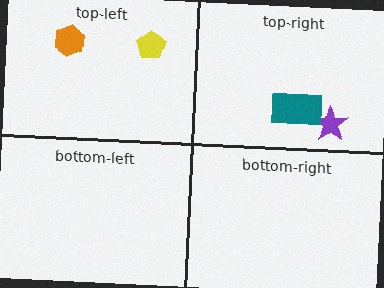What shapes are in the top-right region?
The purple star, the teal rectangle.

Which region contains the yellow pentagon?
The top-left region.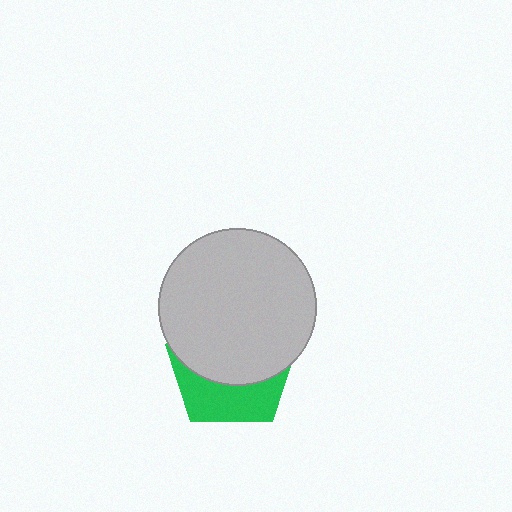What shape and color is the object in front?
The object in front is a light gray circle.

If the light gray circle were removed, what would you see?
You would see the complete green pentagon.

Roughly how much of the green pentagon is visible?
A small part of it is visible (roughly 37%).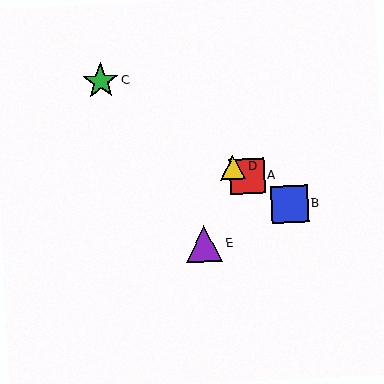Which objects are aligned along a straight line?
Objects A, B, C, D are aligned along a straight line.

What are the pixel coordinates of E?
Object E is at (204, 244).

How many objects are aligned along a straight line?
4 objects (A, B, C, D) are aligned along a straight line.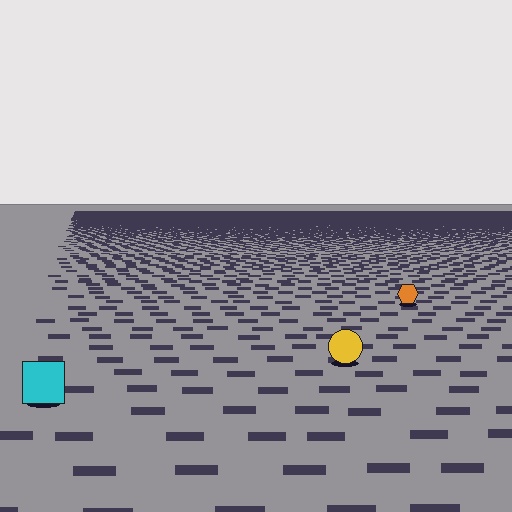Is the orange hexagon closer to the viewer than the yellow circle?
No. The yellow circle is closer — you can tell from the texture gradient: the ground texture is coarser near it.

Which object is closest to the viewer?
The cyan square is closest. The texture marks near it are larger and more spread out.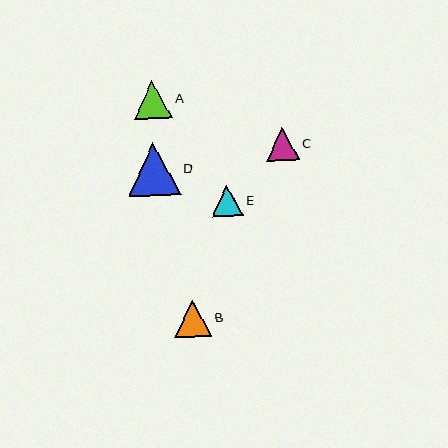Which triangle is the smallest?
Triangle E is the smallest with a size of approximately 31 pixels.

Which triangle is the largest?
Triangle D is the largest with a size of approximately 53 pixels.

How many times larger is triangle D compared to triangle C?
Triangle D is approximately 1.6 times the size of triangle C.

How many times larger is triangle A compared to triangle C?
Triangle A is approximately 1.1 times the size of triangle C.